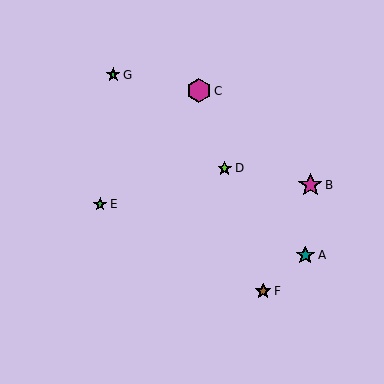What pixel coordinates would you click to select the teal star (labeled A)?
Click at (305, 255) to select the teal star A.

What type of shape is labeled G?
Shape G is a green star.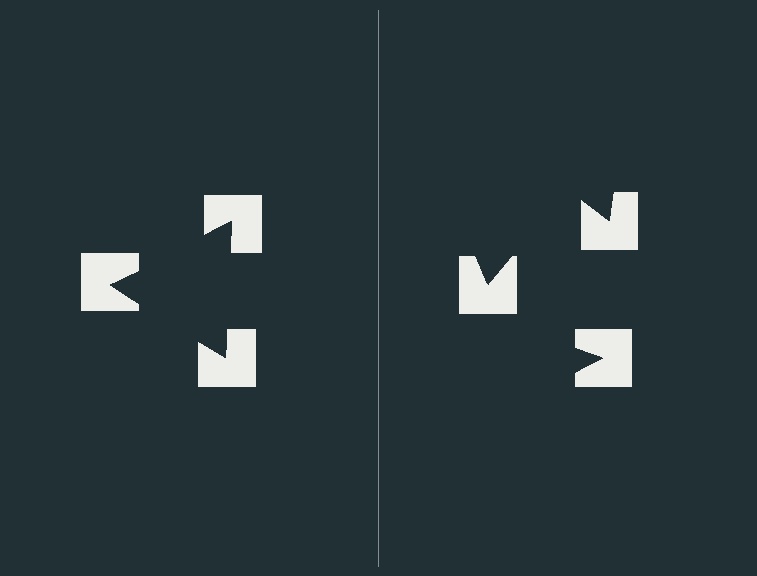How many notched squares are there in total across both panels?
6 — 3 on each side.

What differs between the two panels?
The notched squares are positioned identically on both sides; only the wedge orientations differ. On the left they align to a triangle; on the right they are misaligned.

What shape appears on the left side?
An illusory triangle.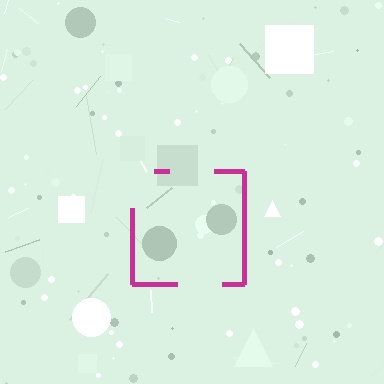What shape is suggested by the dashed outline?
The dashed outline suggests a square.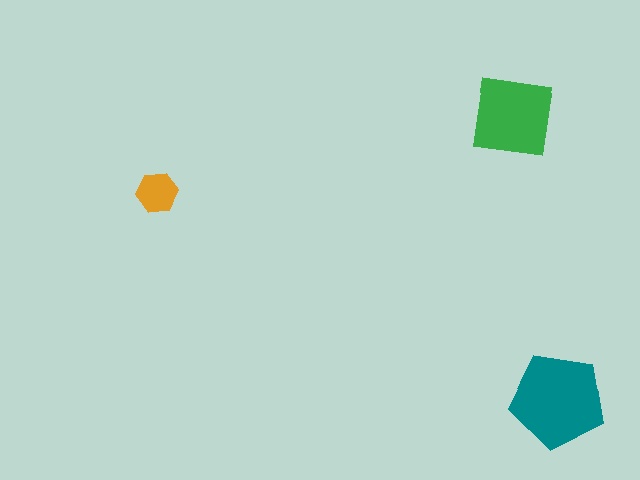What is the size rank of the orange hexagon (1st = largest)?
3rd.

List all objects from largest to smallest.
The teal pentagon, the green square, the orange hexagon.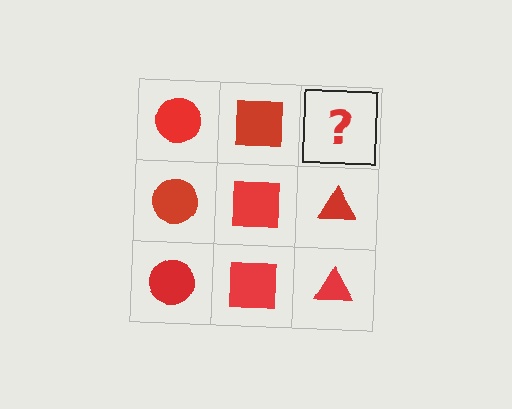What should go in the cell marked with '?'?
The missing cell should contain a red triangle.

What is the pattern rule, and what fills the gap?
The rule is that each column has a consistent shape. The gap should be filled with a red triangle.